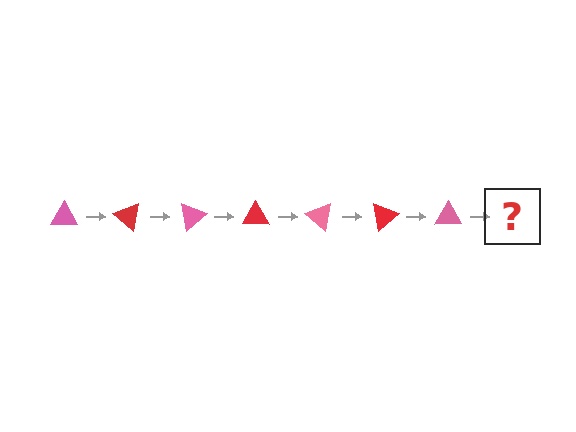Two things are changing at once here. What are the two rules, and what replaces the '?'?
The two rules are that it rotates 40 degrees each step and the color cycles through pink and red. The '?' should be a red triangle, rotated 280 degrees from the start.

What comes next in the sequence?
The next element should be a red triangle, rotated 280 degrees from the start.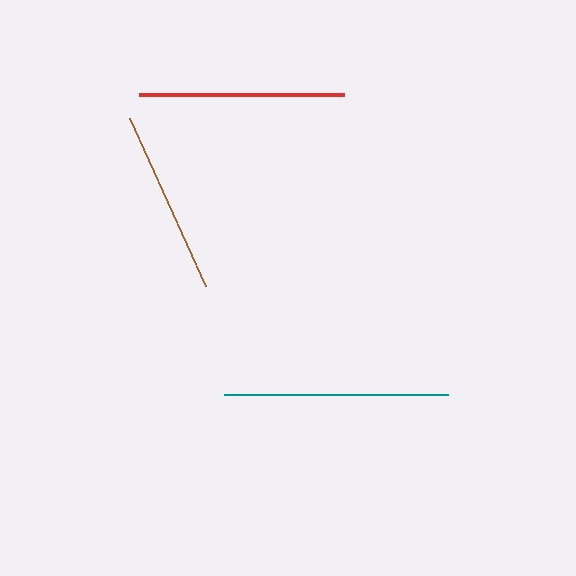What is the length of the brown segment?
The brown segment is approximately 185 pixels long.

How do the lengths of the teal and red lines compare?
The teal and red lines are approximately the same length.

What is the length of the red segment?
The red segment is approximately 205 pixels long.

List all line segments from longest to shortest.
From longest to shortest: teal, red, brown.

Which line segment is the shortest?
The brown line is the shortest at approximately 185 pixels.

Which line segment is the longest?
The teal line is the longest at approximately 224 pixels.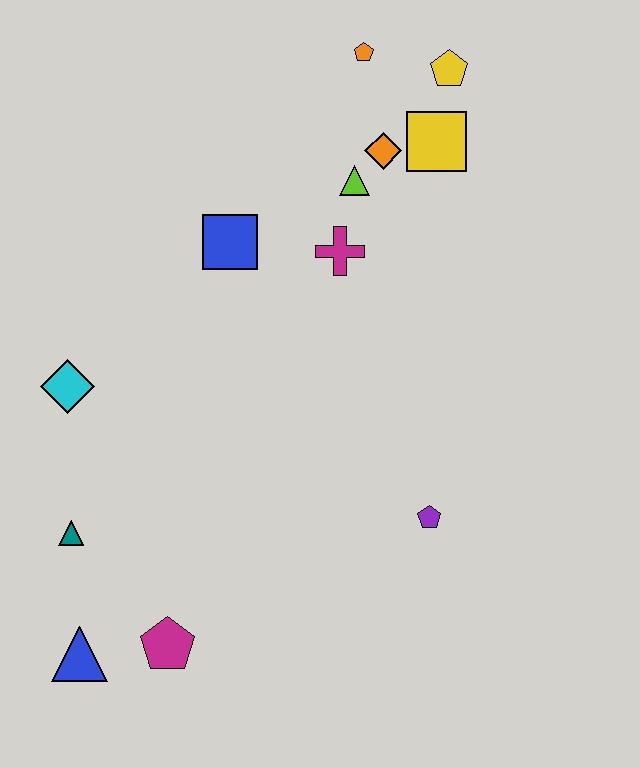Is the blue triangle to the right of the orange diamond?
No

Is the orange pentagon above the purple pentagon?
Yes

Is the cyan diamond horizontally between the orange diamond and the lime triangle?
No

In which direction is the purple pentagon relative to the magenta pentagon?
The purple pentagon is to the right of the magenta pentagon.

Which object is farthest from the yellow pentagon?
The blue triangle is farthest from the yellow pentagon.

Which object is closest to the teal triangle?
The blue triangle is closest to the teal triangle.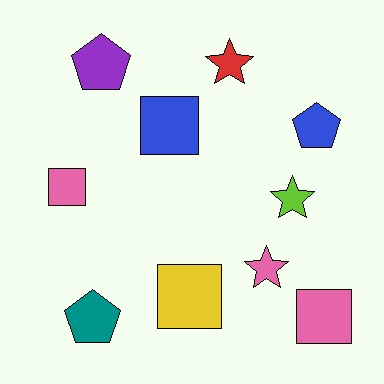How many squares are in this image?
There are 4 squares.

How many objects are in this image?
There are 10 objects.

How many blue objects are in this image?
There are 2 blue objects.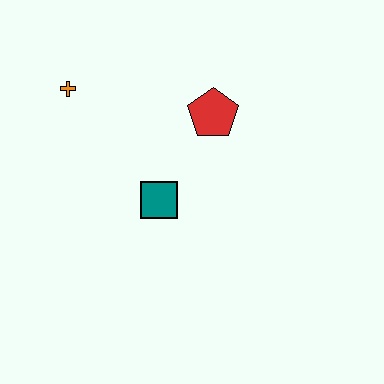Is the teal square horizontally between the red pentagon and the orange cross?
Yes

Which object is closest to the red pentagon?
The teal square is closest to the red pentagon.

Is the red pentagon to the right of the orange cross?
Yes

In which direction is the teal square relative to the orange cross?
The teal square is below the orange cross.